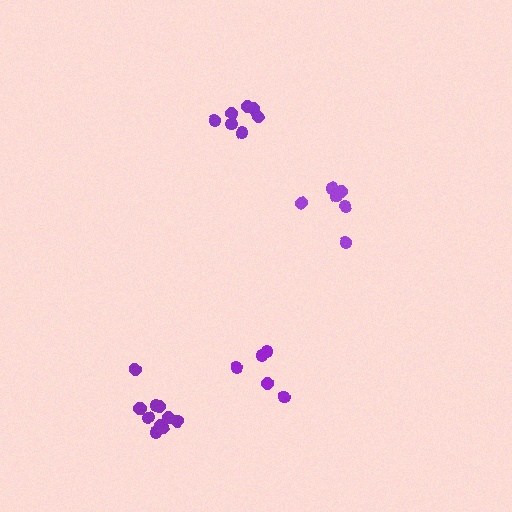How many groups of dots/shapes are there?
There are 4 groups.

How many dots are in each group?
Group 1: 6 dots, Group 2: 11 dots, Group 3: 7 dots, Group 4: 5 dots (29 total).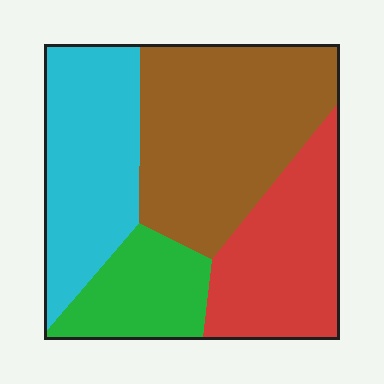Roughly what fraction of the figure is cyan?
Cyan takes up about one quarter (1/4) of the figure.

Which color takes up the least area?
Green, at roughly 15%.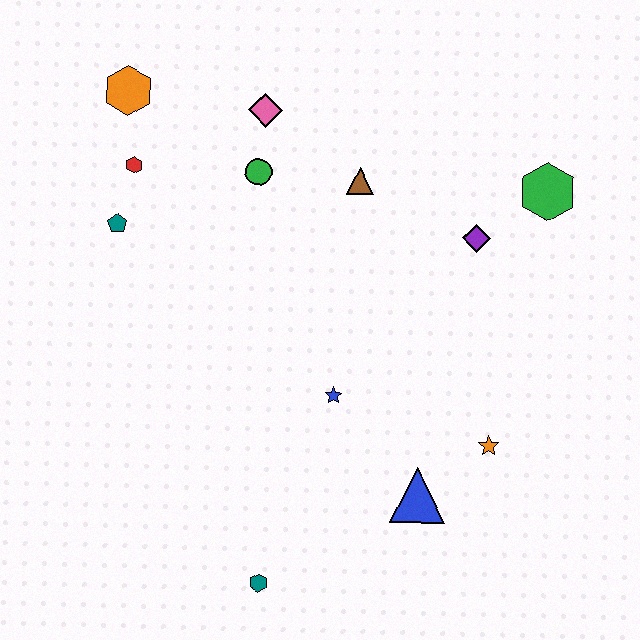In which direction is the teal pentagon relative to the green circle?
The teal pentagon is to the left of the green circle.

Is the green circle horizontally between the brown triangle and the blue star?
No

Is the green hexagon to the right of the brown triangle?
Yes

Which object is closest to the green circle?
The pink diamond is closest to the green circle.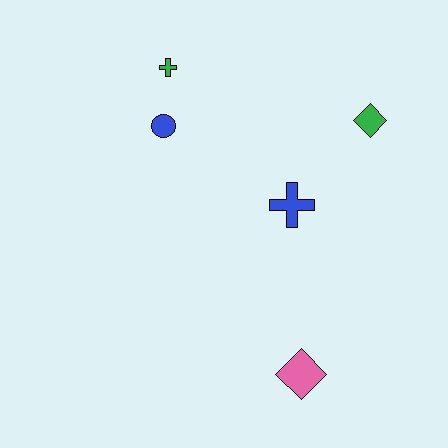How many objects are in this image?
There are 5 objects.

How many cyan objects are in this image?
There are no cyan objects.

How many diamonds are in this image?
There are 2 diamonds.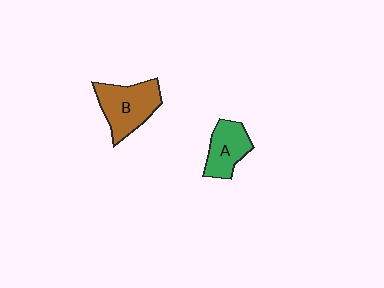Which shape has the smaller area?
Shape A (green).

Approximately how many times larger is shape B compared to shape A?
Approximately 1.4 times.